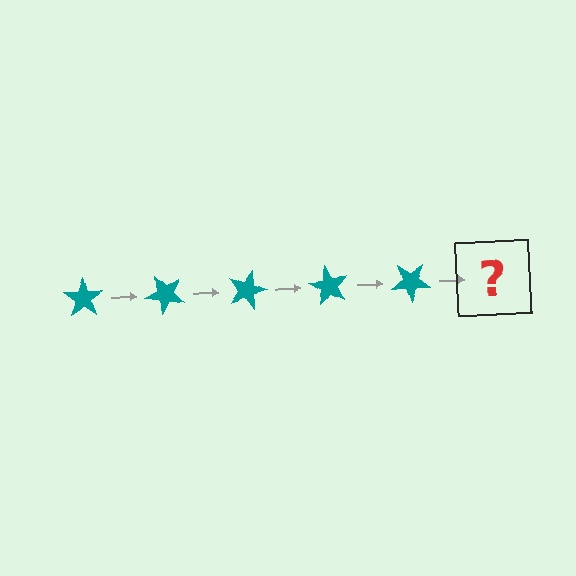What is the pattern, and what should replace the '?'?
The pattern is that the star rotates 45 degrees each step. The '?' should be a teal star rotated 225 degrees.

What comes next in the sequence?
The next element should be a teal star rotated 225 degrees.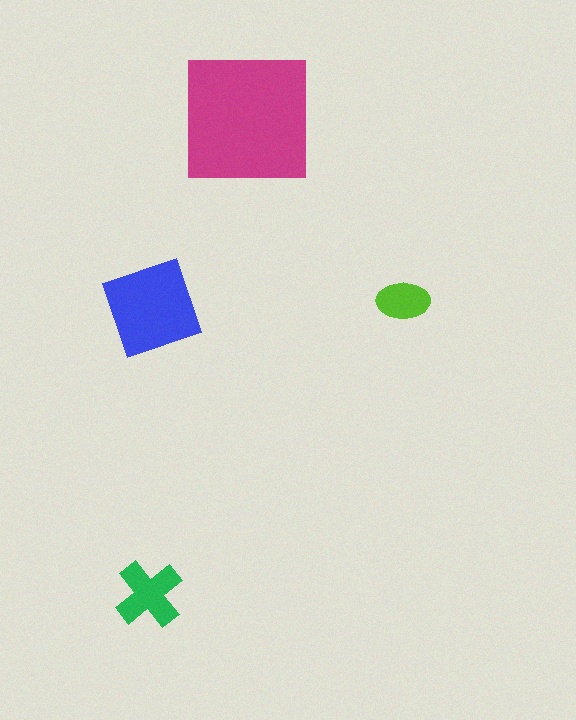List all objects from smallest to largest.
The lime ellipse, the green cross, the blue diamond, the magenta square.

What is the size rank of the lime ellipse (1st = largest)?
4th.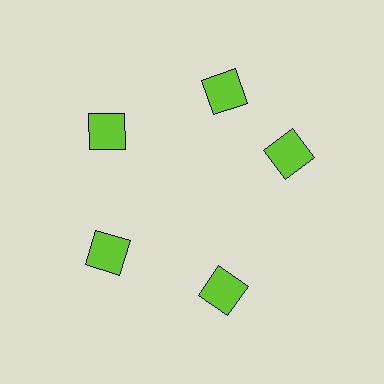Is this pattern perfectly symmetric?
No. The 5 lime squares are arranged in a ring, but one element near the 3 o'clock position is rotated out of alignment along the ring, breaking the 5-fold rotational symmetry.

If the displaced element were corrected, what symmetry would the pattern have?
It would have 5-fold rotational symmetry — the pattern would map onto itself every 72 degrees.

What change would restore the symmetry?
The symmetry would be restored by rotating it back into even spacing with its neighbors so that all 5 squares sit at equal angles and equal distance from the center.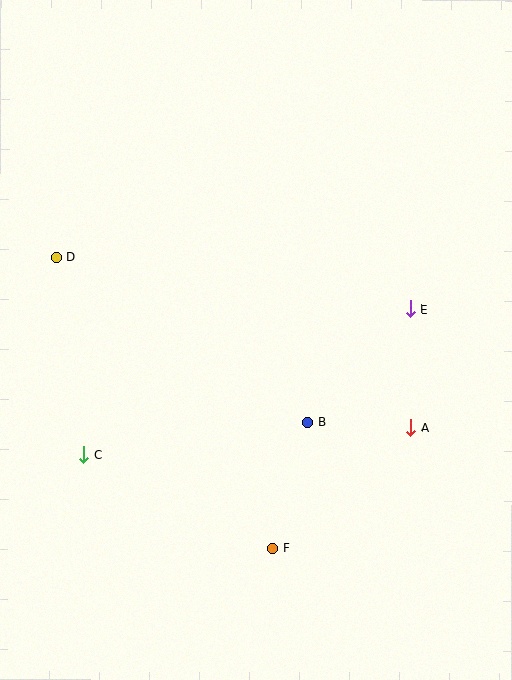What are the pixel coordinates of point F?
Point F is at (273, 548).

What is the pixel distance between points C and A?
The distance between C and A is 328 pixels.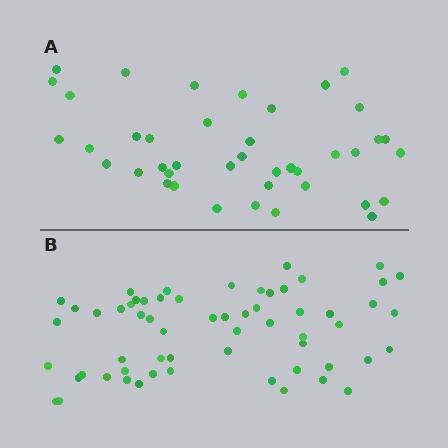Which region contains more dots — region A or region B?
Region B (the bottom region) has more dots.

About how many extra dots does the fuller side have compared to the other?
Region B has approximately 20 more dots than region A.